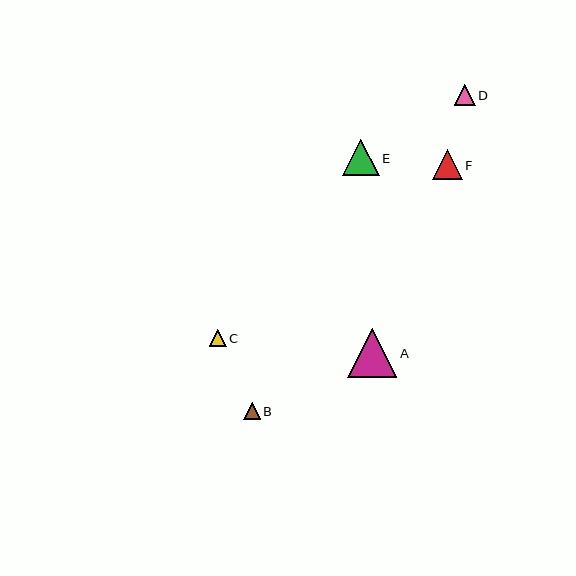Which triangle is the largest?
Triangle A is the largest with a size of approximately 49 pixels.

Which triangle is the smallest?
Triangle B is the smallest with a size of approximately 17 pixels.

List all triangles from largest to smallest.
From largest to smallest: A, E, F, D, C, B.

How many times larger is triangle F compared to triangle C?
Triangle F is approximately 1.7 times the size of triangle C.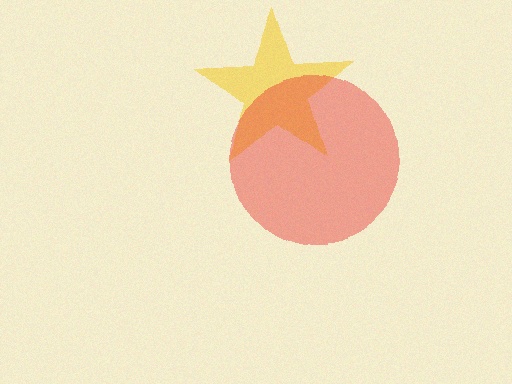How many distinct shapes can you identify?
There are 2 distinct shapes: a yellow star, a red circle.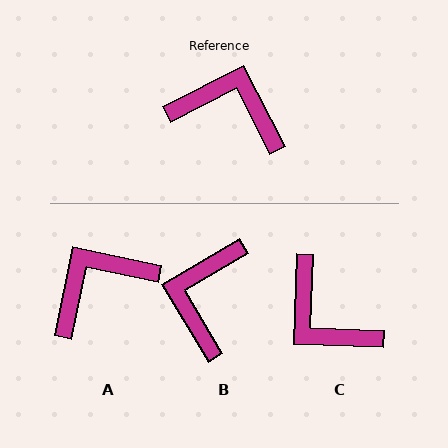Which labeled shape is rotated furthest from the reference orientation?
C, about 151 degrees away.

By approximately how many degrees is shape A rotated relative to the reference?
Approximately 51 degrees counter-clockwise.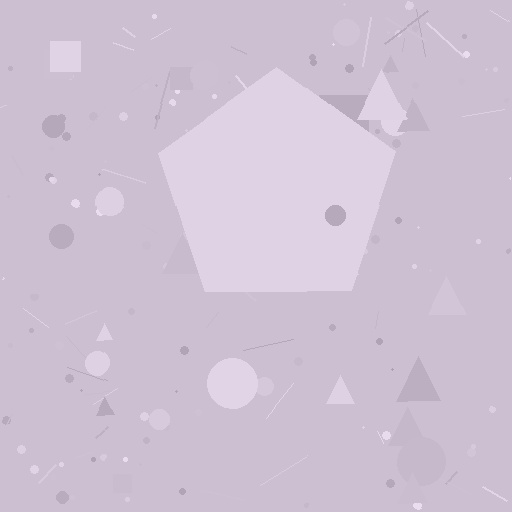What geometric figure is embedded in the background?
A pentagon is embedded in the background.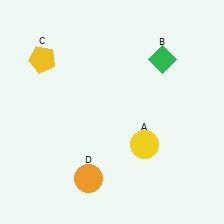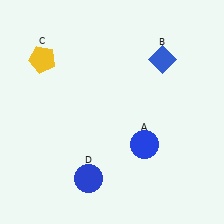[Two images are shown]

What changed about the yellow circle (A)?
In Image 1, A is yellow. In Image 2, it changed to blue.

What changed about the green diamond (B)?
In Image 1, B is green. In Image 2, it changed to blue.